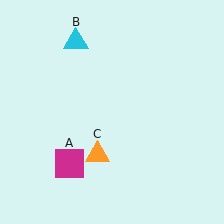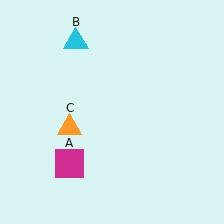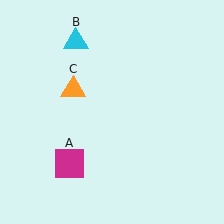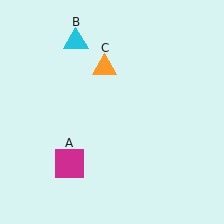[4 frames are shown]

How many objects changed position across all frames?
1 object changed position: orange triangle (object C).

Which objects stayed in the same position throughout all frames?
Magenta square (object A) and cyan triangle (object B) remained stationary.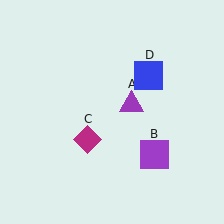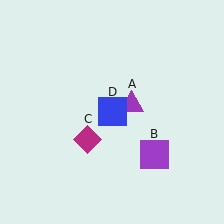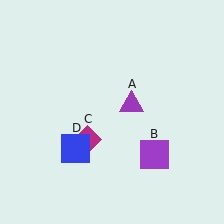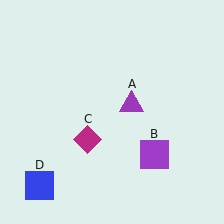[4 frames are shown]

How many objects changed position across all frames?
1 object changed position: blue square (object D).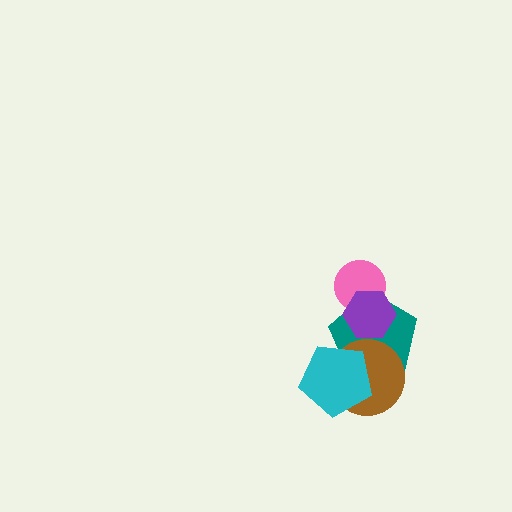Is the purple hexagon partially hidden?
No, no other shape covers it.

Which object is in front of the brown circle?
The cyan pentagon is in front of the brown circle.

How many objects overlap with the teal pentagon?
4 objects overlap with the teal pentagon.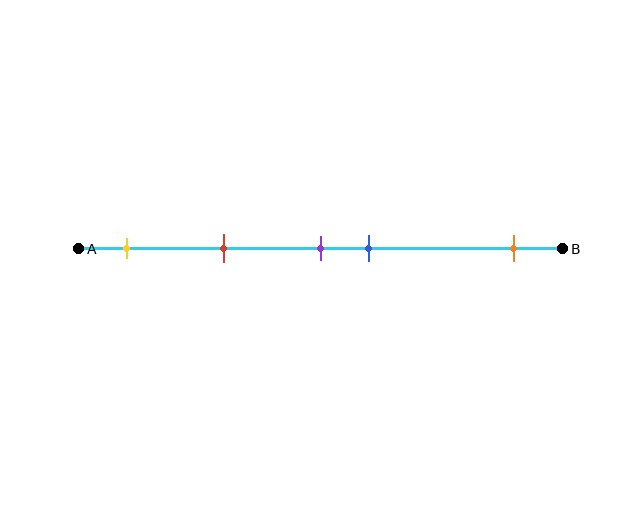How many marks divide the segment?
There are 5 marks dividing the segment.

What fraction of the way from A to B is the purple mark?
The purple mark is approximately 50% (0.5) of the way from A to B.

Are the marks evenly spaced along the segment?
No, the marks are not evenly spaced.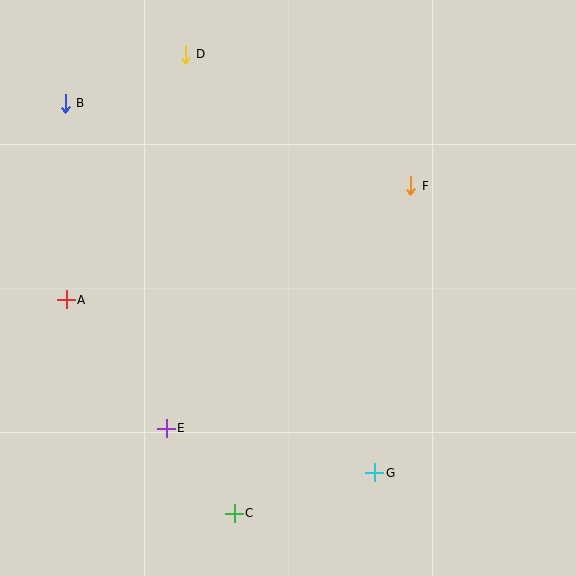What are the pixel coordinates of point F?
Point F is at (411, 186).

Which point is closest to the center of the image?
Point F at (411, 186) is closest to the center.